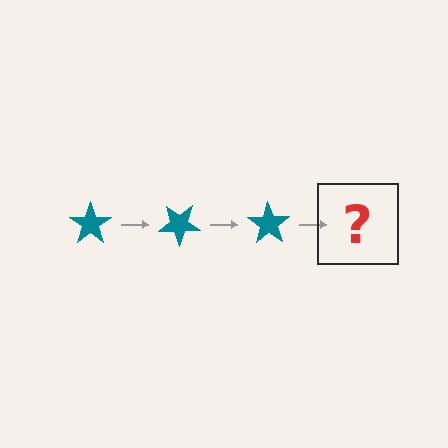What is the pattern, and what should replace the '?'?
The pattern is that the star rotates 35 degrees each step. The '?' should be a teal star rotated 105 degrees.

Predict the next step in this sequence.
The next step is a teal star rotated 105 degrees.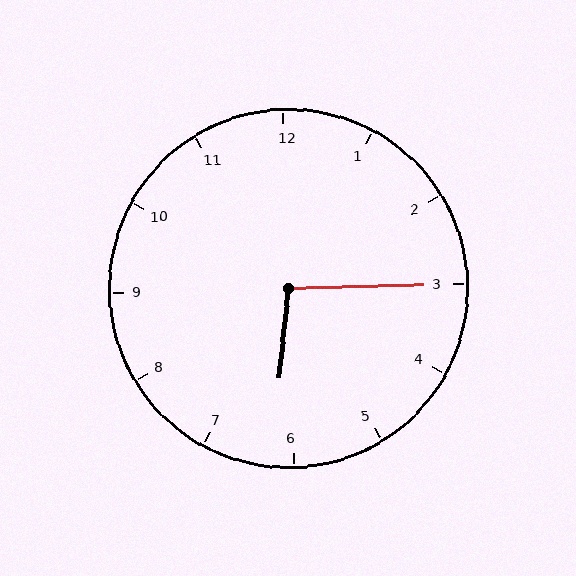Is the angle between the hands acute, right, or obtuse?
It is obtuse.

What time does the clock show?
6:15.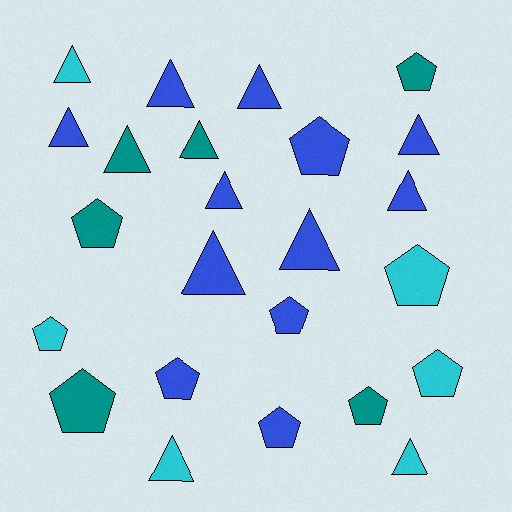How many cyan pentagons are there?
There are 3 cyan pentagons.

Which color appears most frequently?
Blue, with 12 objects.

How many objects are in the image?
There are 24 objects.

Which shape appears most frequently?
Triangle, with 13 objects.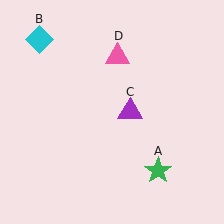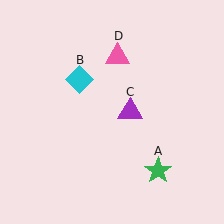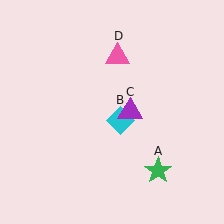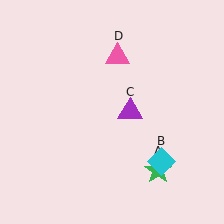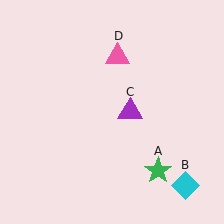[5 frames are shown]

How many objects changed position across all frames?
1 object changed position: cyan diamond (object B).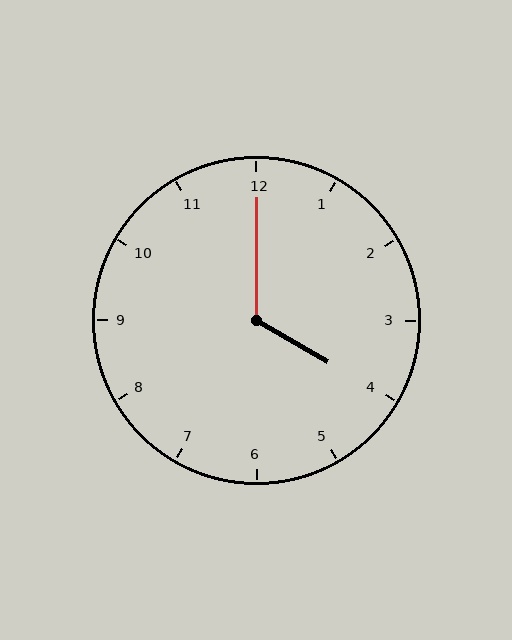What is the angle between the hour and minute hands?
Approximately 120 degrees.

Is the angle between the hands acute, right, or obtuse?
It is obtuse.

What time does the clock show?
4:00.